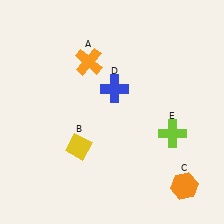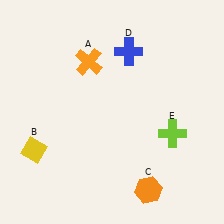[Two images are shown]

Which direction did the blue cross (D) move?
The blue cross (D) moved up.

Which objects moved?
The objects that moved are: the yellow diamond (B), the orange hexagon (C), the blue cross (D).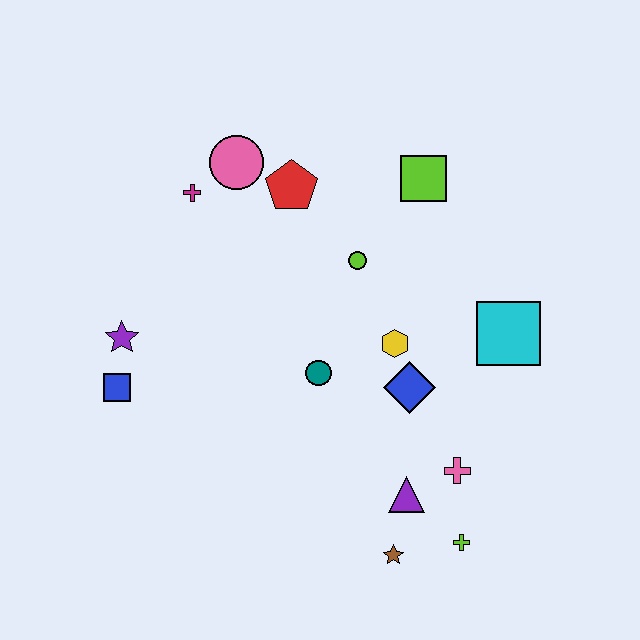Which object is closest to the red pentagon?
The pink circle is closest to the red pentagon.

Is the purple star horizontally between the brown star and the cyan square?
No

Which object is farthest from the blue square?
The cyan square is farthest from the blue square.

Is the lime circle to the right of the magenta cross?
Yes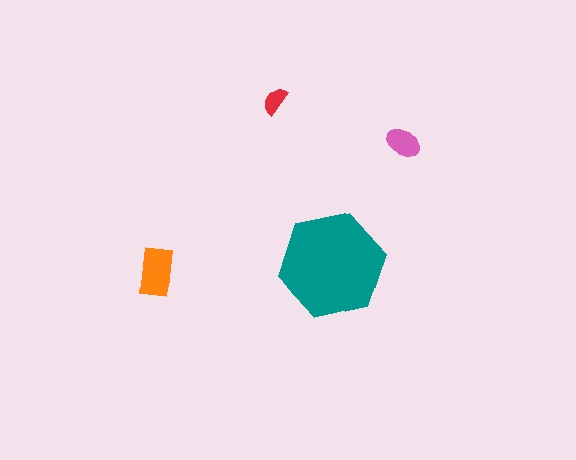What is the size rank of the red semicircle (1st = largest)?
4th.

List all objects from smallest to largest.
The red semicircle, the pink ellipse, the orange rectangle, the teal hexagon.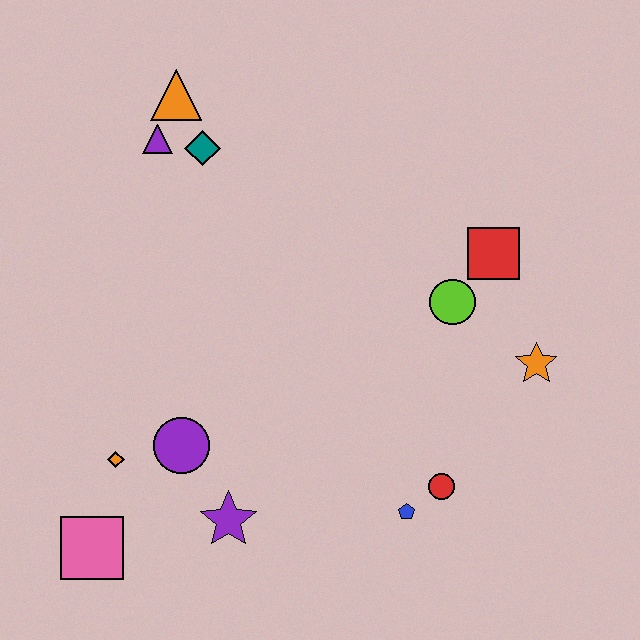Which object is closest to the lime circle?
The red square is closest to the lime circle.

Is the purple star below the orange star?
Yes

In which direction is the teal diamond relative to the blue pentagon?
The teal diamond is above the blue pentagon.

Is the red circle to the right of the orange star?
No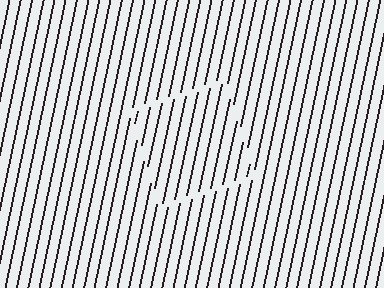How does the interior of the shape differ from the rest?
The interior of the shape contains the same grating, shifted by half a period — the contour is defined by the phase discontinuity where line-ends from the inner and outer gratings abut.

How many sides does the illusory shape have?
4 sides — the line-ends trace a square.